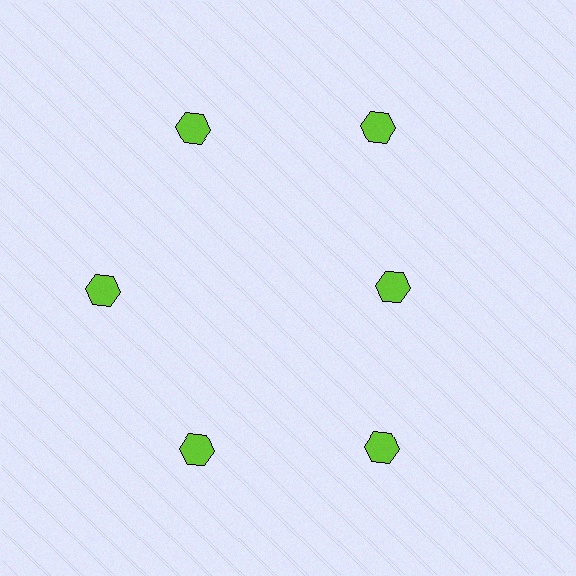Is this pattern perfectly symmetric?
No. The 6 lime hexagons are arranged in a ring, but one element near the 3 o'clock position is pulled inward toward the center, breaking the 6-fold rotational symmetry.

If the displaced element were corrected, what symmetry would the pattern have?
It would have 6-fold rotational symmetry — the pattern would map onto itself every 60 degrees.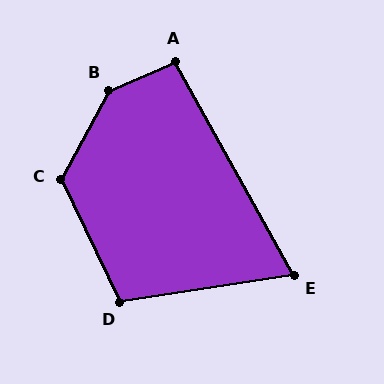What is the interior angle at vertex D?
Approximately 107 degrees (obtuse).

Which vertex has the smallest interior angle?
E, at approximately 70 degrees.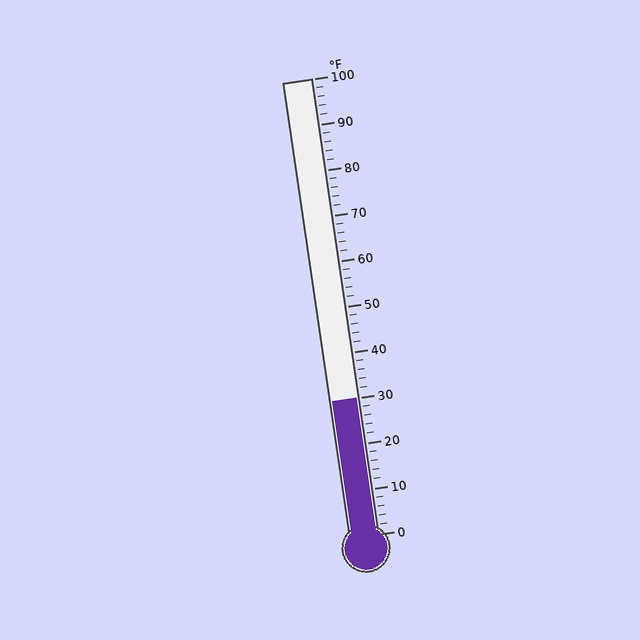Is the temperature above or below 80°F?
The temperature is below 80°F.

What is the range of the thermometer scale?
The thermometer scale ranges from 0°F to 100°F.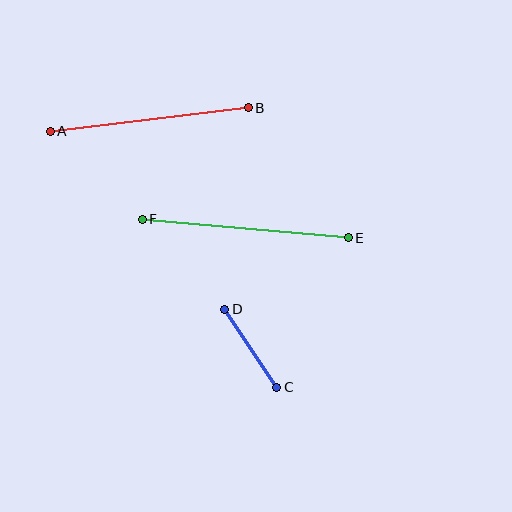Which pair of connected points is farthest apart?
Points E and F are farthest apart.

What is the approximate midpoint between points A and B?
The midpoint is at approximately (149, 120) pixels.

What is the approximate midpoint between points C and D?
The midpoint is at approximately (251, 348) pixels.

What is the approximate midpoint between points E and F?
The midpoint is at approximately (245, 228) pixels.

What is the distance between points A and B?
The distance is approximately 199 pixels.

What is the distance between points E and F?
The distance is approximately 207 pixels.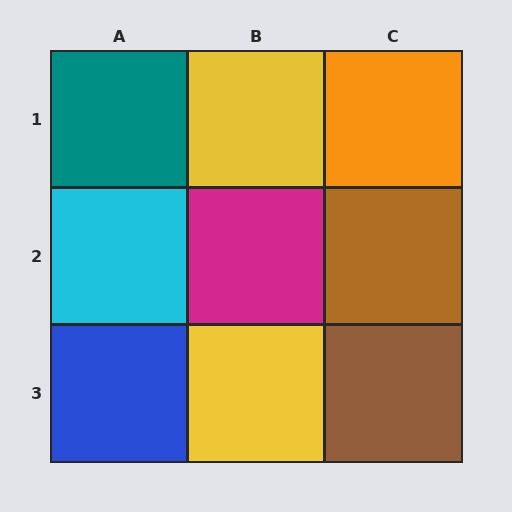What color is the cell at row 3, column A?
Blue.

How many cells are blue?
1 cell is blue.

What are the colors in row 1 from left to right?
Teal, yellow, orange.